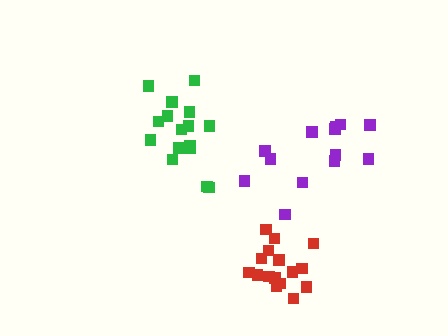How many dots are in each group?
Group 1: 16 dots, Group 2: 16 dots, Group 3: 13 dots (45 total).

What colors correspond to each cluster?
The clusters are colored: green, red, purple.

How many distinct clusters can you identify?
There are 3 distinct clusters.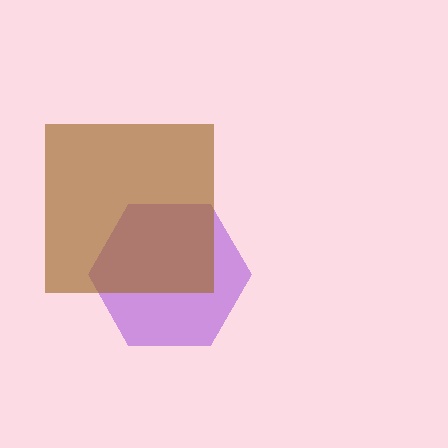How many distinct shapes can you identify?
There are 2 distinct shapes: a purple hexagon, a brown square.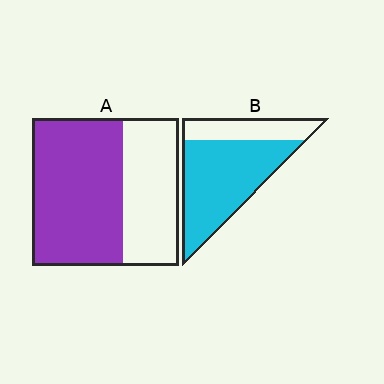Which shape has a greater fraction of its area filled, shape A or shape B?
Shape B.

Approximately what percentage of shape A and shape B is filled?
A is approximately 60% and B is approximately 75%.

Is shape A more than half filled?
Yes.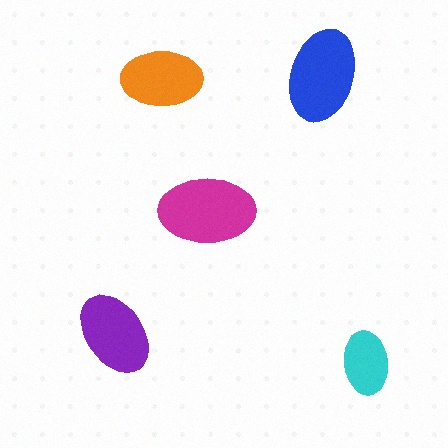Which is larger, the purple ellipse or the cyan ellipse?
The purple one.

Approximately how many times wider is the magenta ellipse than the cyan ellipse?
About 1.5 times wider.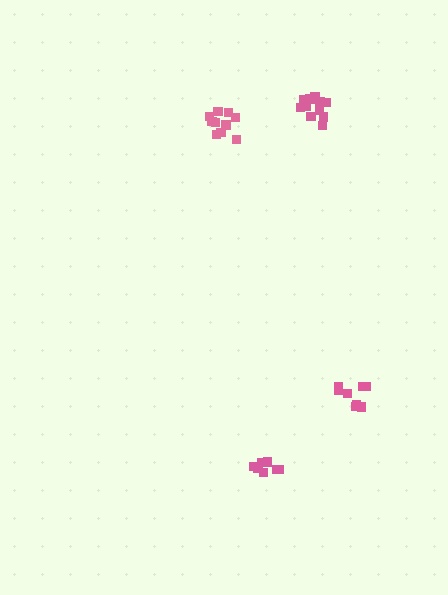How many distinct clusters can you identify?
There are 4 distinct clusters.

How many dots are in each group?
Group 1: 10 dots, Group 2: 13 dots, Group 3: 7 dots, Group 4: 8 dots (38 total).